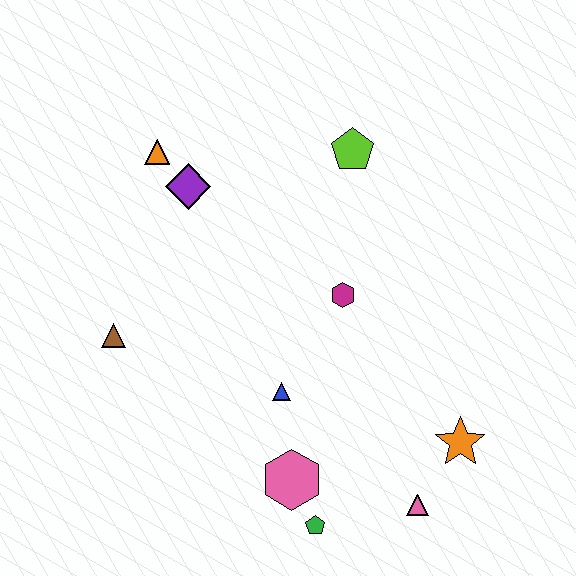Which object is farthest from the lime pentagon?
The green pentagon is farthest from the lime pentagon.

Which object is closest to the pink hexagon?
The green pentagon is closest to the pink hexagon.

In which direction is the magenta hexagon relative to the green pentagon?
The magenta hexagon is above the green pentagon.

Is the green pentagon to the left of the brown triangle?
No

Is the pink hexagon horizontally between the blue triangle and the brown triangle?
No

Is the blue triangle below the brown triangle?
Yes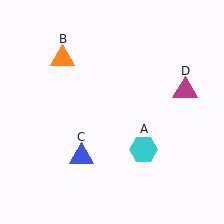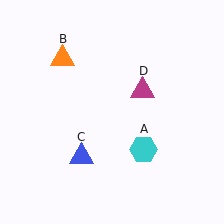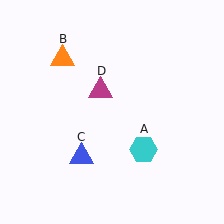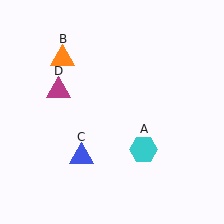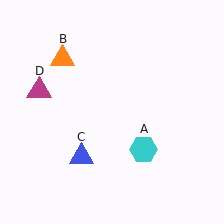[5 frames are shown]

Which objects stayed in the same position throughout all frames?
Cyan hexagon (object A) and orange triangle (object B) and blue triangle (object C) remained stationary.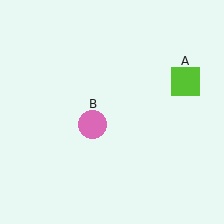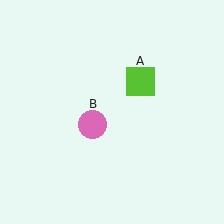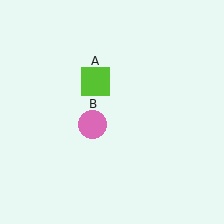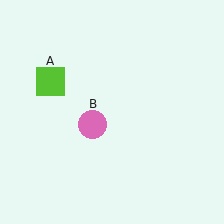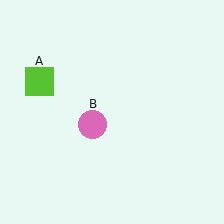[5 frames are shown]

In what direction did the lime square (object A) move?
The lime square (object A) moved left.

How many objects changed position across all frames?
1 object changed position: lime square (object A).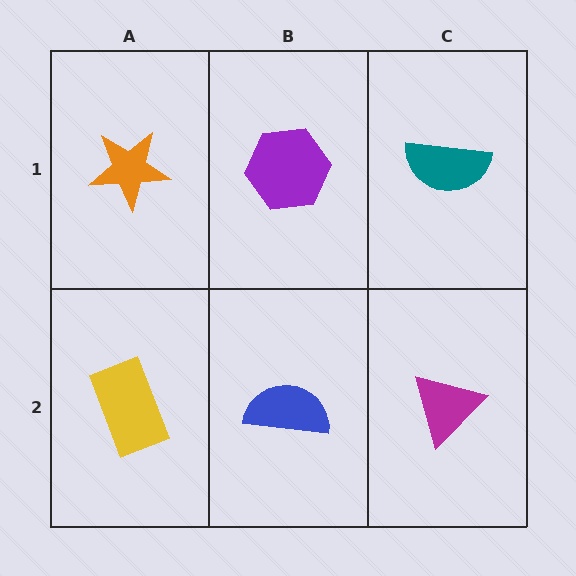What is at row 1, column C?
A teal semicircle.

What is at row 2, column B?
A blue semicircle.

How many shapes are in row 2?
3 shapes.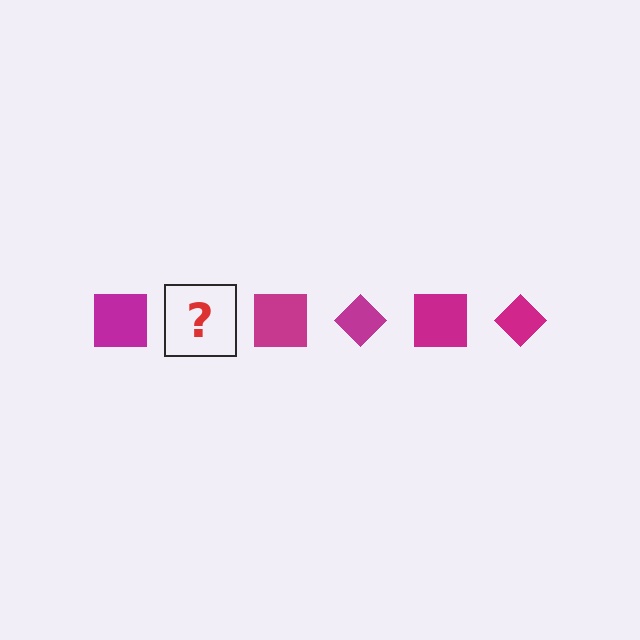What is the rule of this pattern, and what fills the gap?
The rule is that the pattern cycles through square, diamond shapes in magenta. The gap should be filled with a magenta diamond.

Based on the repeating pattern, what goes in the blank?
The blank should be a magenta diamond.